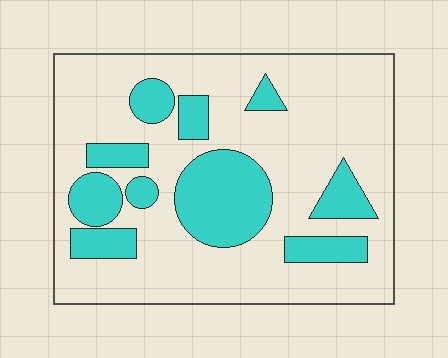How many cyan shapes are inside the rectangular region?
10.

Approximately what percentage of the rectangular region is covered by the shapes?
Approximately 25%.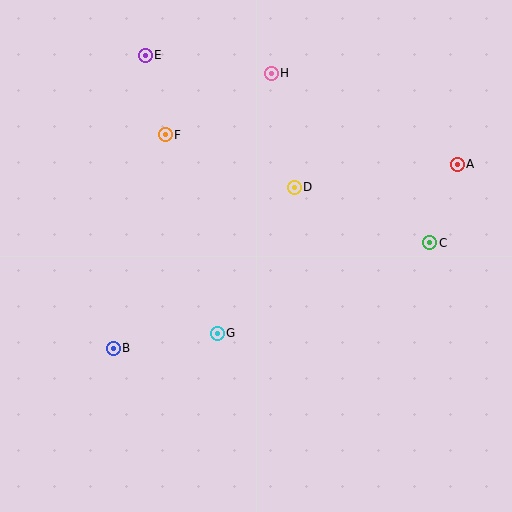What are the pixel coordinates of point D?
Point D is at (294, 187).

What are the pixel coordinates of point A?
Point A is at (457, 164).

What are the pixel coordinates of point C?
Point C is at (430, 243).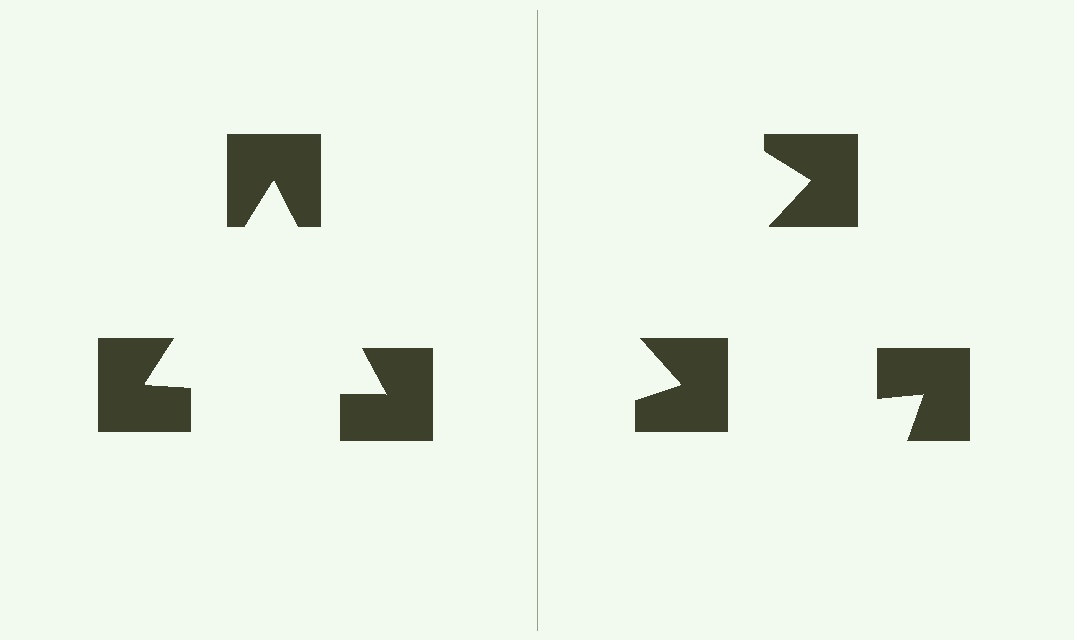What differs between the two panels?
The notched squares are positioned identically on both sides; only the wedge orientations differ. On the left they align to a triangle; on the right they are misaligned.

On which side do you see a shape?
An illusory triangle appears on the left side. On the right side the wedge cuts are rotated, so no coherent shape forms.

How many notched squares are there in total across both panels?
6 — 3 on each side.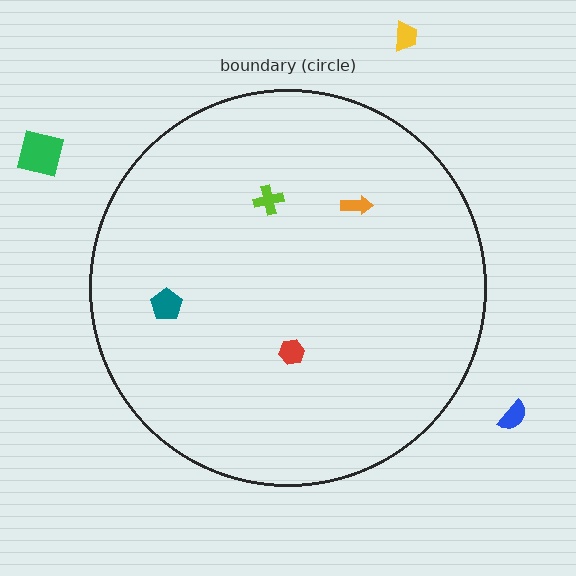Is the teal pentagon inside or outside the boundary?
Inside.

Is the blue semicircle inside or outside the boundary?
Outside.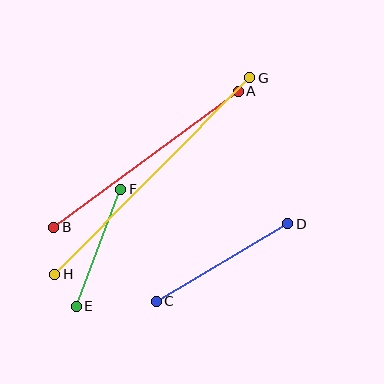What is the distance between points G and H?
The distance is approximately 277 pixels.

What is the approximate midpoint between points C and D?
The midpoint is at approximately (222, 262) pixels.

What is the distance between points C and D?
The distance is approximately 153 pixels.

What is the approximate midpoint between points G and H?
The midpoint is at approximately (152, 176) pixels.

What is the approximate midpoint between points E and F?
The midpoint is at approximately (98, 248) pixels.